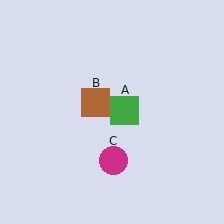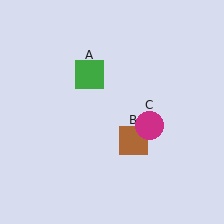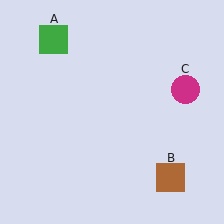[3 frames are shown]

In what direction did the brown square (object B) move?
The brown square (object B) moved down and to the right.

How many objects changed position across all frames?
3 objects changed position: green square (object A), brown square (object B), magenta circle (object C).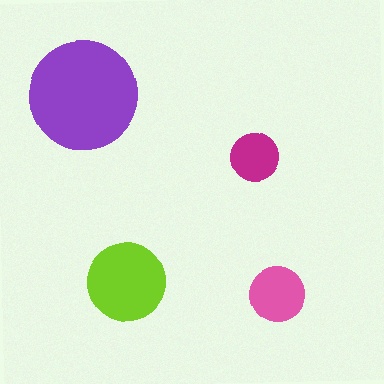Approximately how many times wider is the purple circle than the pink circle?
About 2 times wider.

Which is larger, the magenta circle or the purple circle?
The purple one.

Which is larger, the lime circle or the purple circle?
The purple one.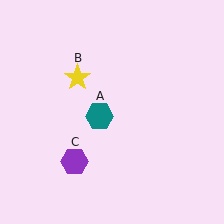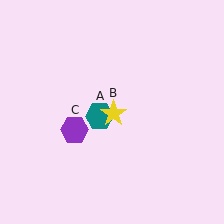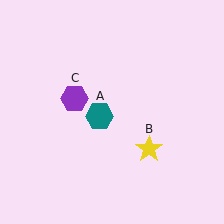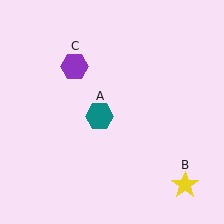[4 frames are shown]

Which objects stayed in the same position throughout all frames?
Teal hexagon (object A) remained stationary.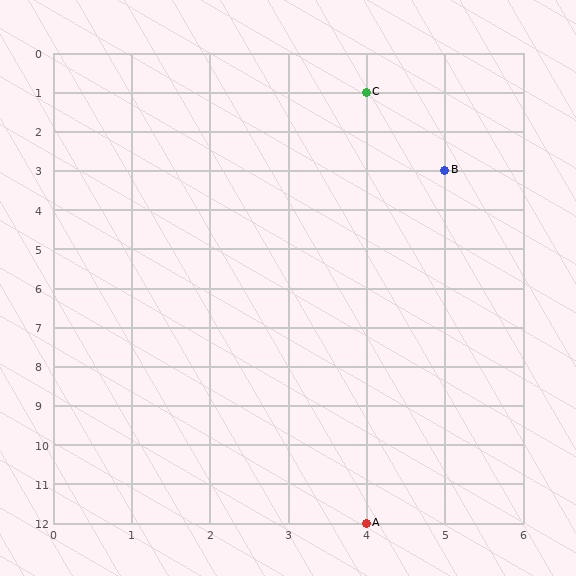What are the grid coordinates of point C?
Point C is at grid coordinates (4, 1).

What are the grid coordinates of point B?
Point B is at grid coordinates (5, 3).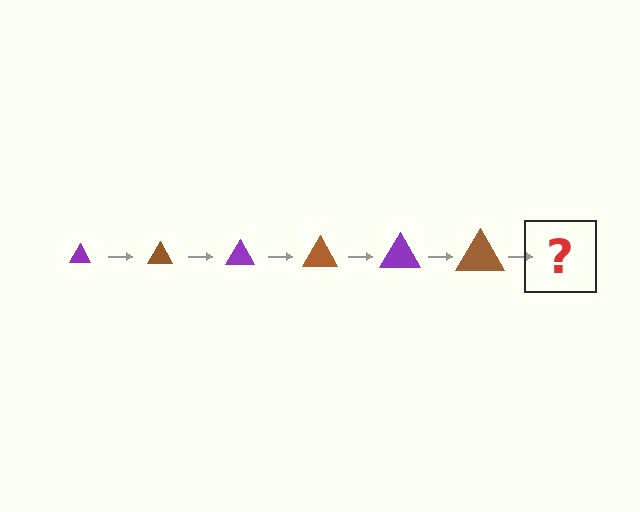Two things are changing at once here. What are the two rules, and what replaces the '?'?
The two rules are that the triangle grows larger each step and the color cycles through purple and brown. The '?' should be a purple triangle, larger than the previous one.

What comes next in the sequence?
The next element should be a purple triangle, larger than the previous one.